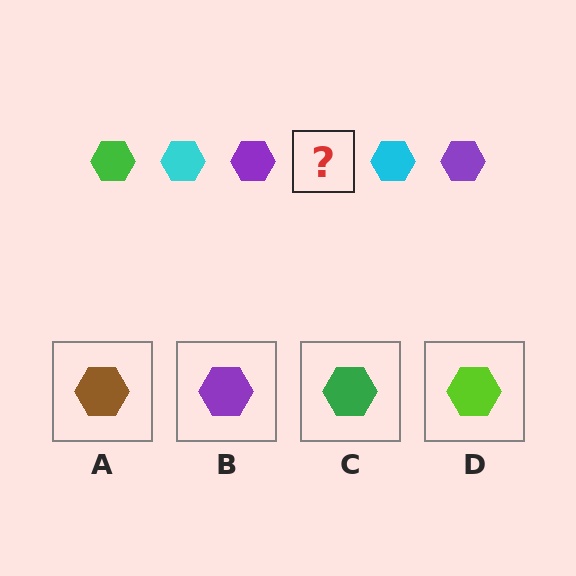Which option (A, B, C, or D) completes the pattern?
C.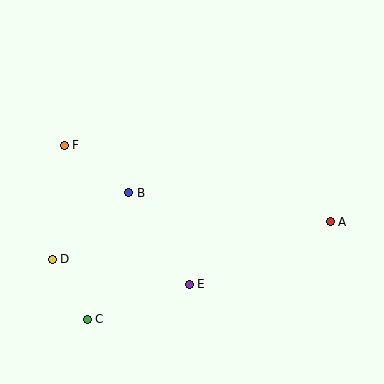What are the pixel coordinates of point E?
Point E is at (189, 284).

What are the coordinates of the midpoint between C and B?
The midpoint between C and B is at (108, 256).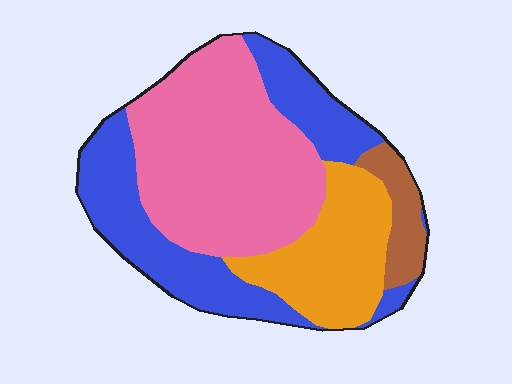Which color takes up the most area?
Pink, at roughly 40%.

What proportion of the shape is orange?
Orange covers around 20% of the shape.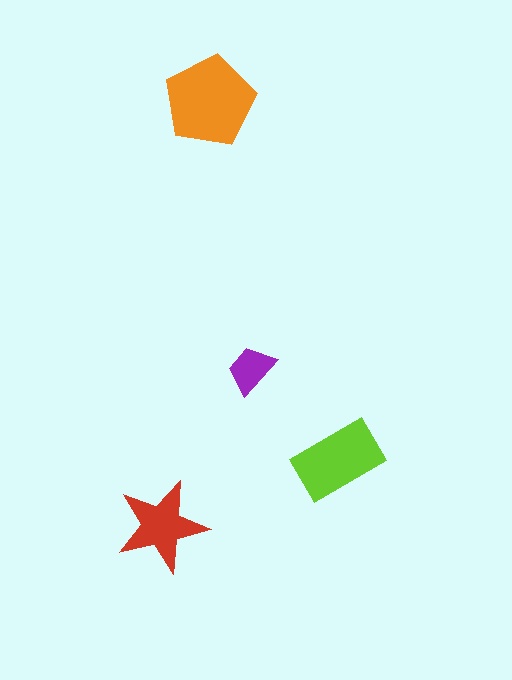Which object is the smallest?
The purple trapezoid.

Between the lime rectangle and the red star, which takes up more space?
The lime rectangle.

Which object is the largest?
The orange pentagon.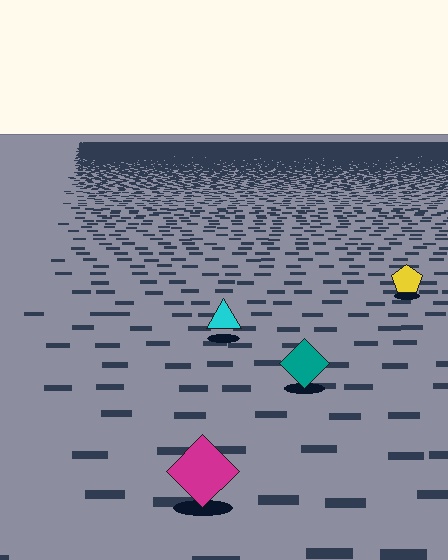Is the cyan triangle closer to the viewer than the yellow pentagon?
Yes. The cyan triangle is closer — you can tell from the texture gradient: the ground texture is coarser near it.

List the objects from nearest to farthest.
From nearest to farthest: the magenta diamond, the teal diamond, the cyan triangle, the yellow pentagon.